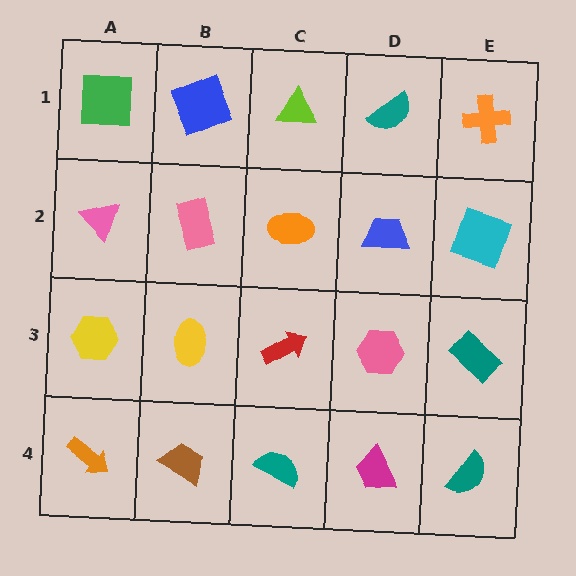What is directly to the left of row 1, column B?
A green square.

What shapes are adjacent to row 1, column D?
A blue trapezoid (row 2, column D), a lime triangle (row 1, column C), an orange cross (row 1, column E).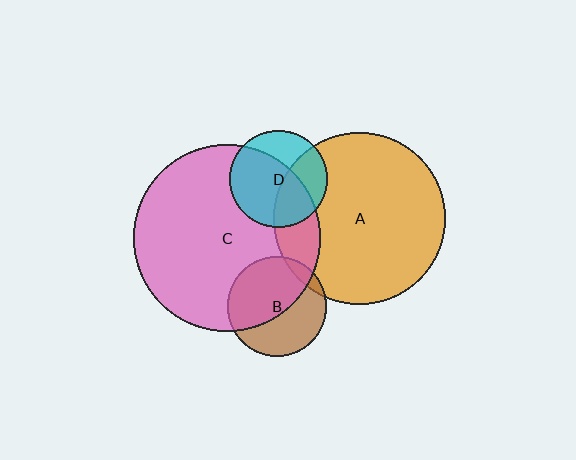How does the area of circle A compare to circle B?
Approximately 3.0 times.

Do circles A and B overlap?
Yes.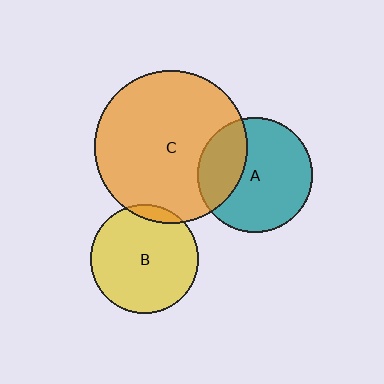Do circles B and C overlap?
Yes.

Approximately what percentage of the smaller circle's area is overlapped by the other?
Approximately 5%.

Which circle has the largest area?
Circle C (orange).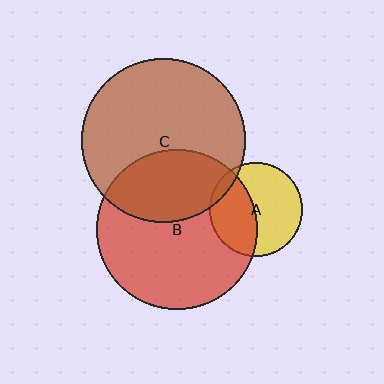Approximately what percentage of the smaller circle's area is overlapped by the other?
Approximately 45%.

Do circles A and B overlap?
Yes.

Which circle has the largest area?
Circle C (brown).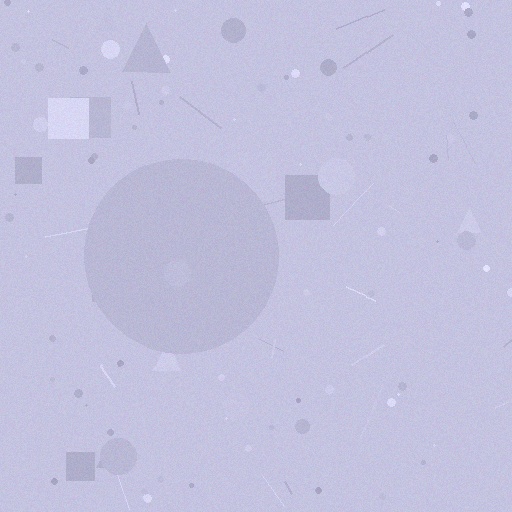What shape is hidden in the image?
A circle is hidden in the image.